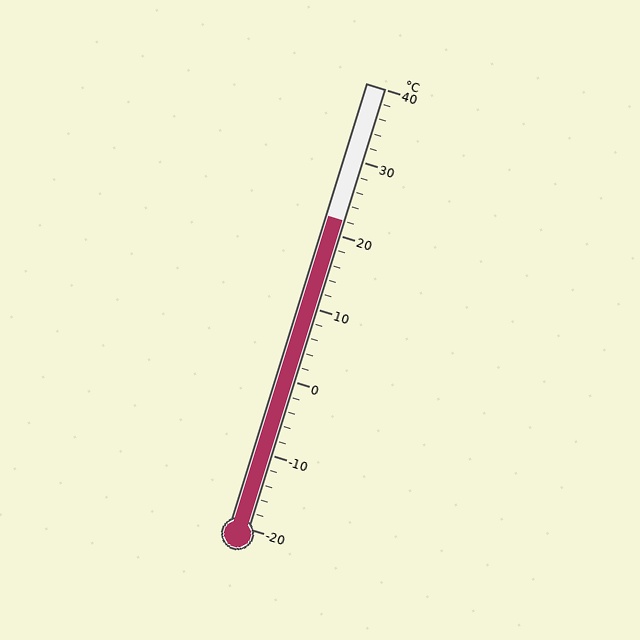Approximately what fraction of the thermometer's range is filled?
The thermometer is filled to approximately 70% of its range.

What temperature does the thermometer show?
The thermometer shows approximately 22°C.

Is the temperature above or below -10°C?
The temperature is above -10°C.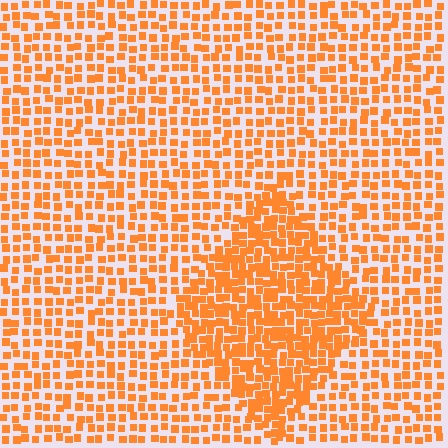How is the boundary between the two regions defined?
The boundary is defined by a change in element density (approximately 1.8x ratio). All elements are the same color, size, and shape.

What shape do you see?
I see a diamond.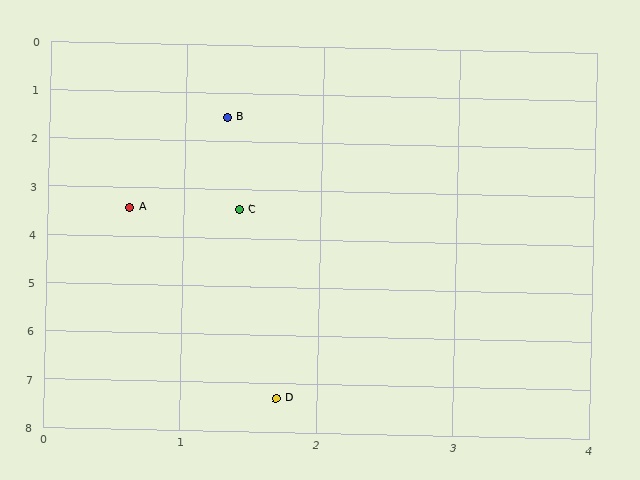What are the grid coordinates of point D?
Point D is at approximately (1.7, 7.3).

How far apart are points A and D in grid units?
Points A and D are about 4.1 grid units apart.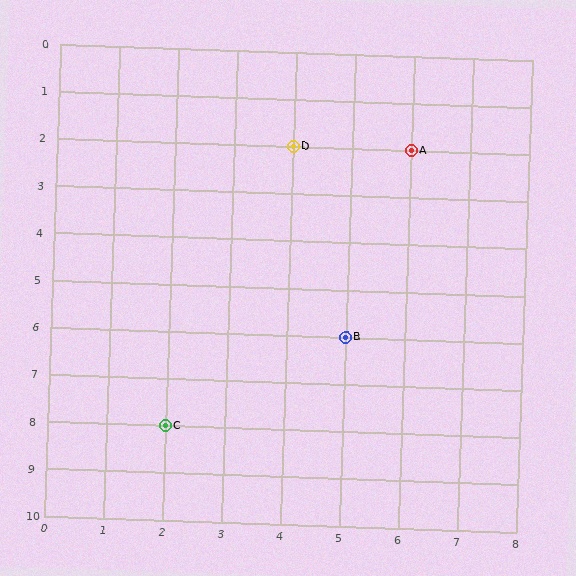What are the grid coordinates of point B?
Point B is at grid coordinates (5, 6).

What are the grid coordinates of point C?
Point C is at grid coordinates (2, 8).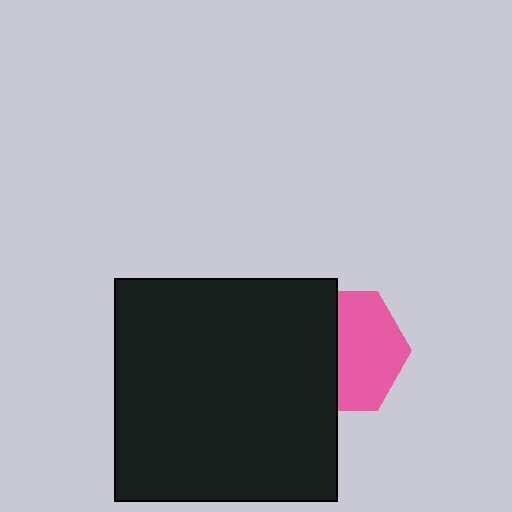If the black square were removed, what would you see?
You would see the complete pink hexagon.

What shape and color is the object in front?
The object in front is a black square.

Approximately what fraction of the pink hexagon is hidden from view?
Roughly 45% of the pink hexagon is hidden behind the black square.